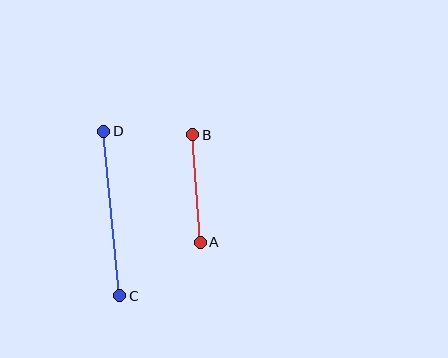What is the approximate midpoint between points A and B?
The midpoint is at approximately (196, 188) pixels.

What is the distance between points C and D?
The distance is approximately 165 pixels.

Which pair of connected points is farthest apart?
Points C and D are farthest apart.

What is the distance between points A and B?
The distance is approximately 108 pixels.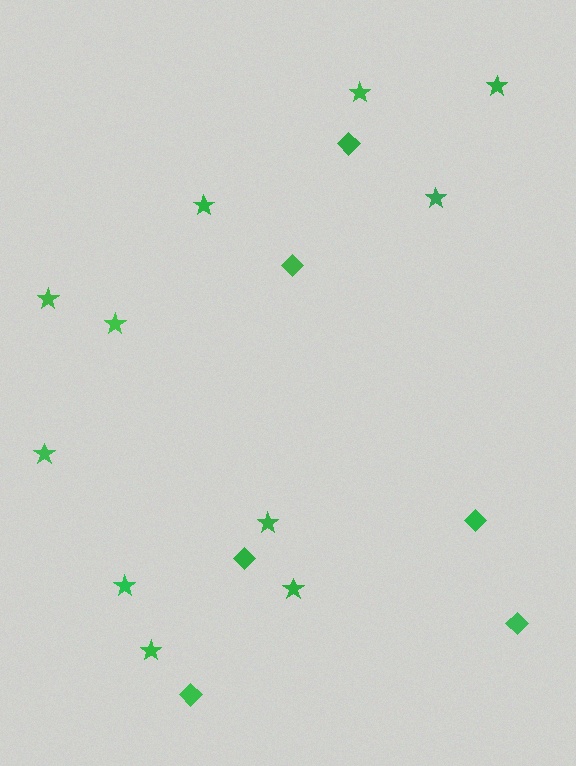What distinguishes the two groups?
There are 2 groups: one group of stars (11) and one group of diamonds (6).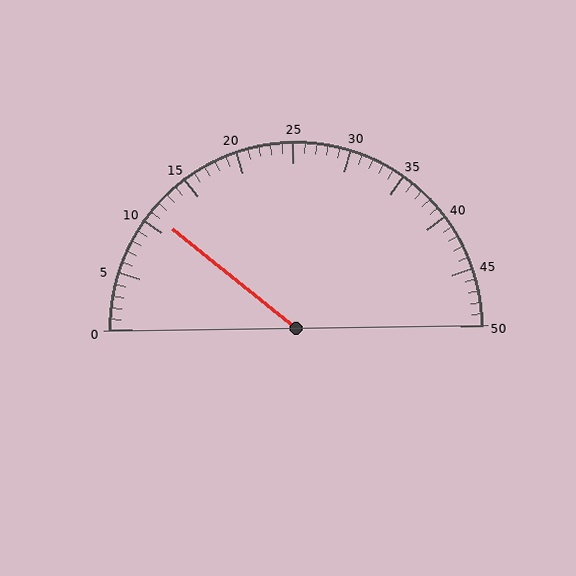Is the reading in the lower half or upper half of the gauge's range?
The reading is in the lower half of the range (0 to 50).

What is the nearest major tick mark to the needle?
The nearest major tick mark is 10.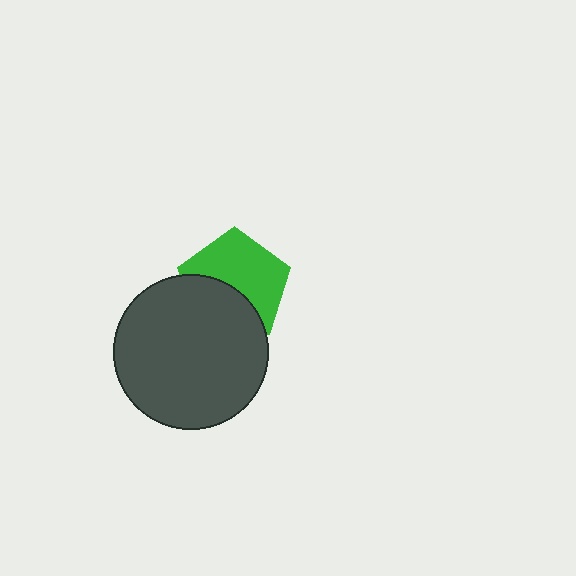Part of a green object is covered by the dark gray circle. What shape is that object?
It is a pentagon.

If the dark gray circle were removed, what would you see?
You would see the complete green pentagon.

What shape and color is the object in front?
The object in front is a dark gray circle.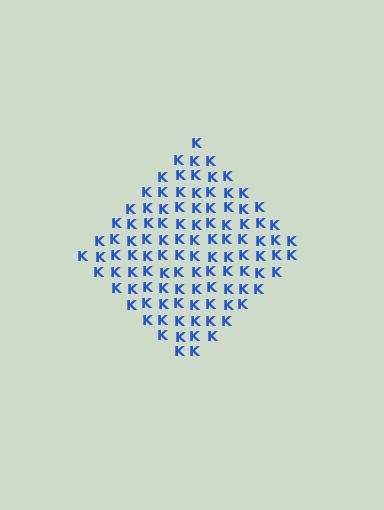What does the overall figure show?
The overall figure shows a diamond.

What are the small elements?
The small elements are letter K's.